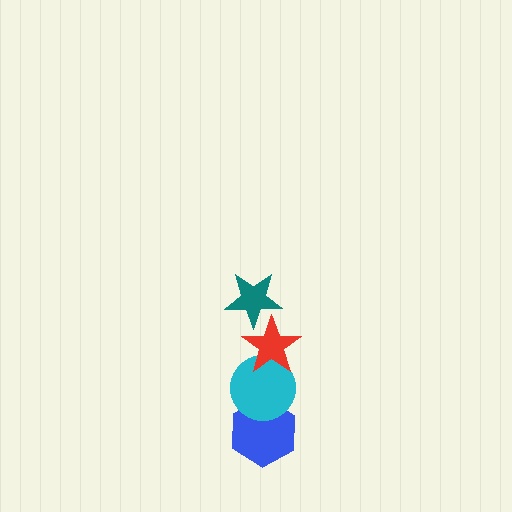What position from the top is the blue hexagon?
The blue hexagon is 4th from the top.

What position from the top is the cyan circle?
The cyan circle is 3rd from the top.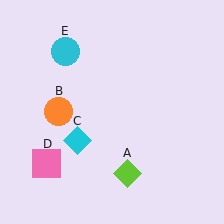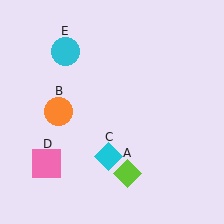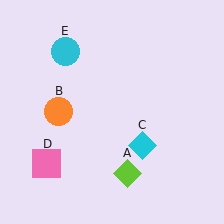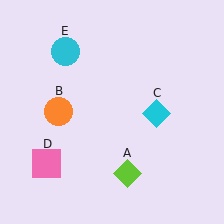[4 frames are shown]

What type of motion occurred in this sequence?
The cyan diamond (object C) rotated counterclockwise around the center of the scene.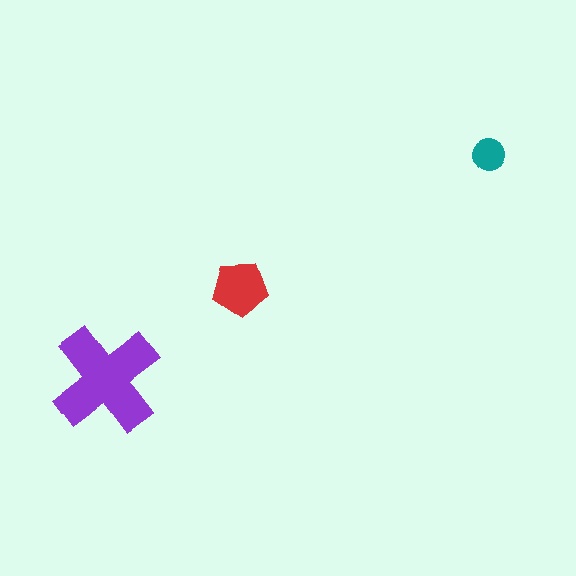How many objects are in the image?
There are 3 objects in the image.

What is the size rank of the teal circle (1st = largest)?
3rd.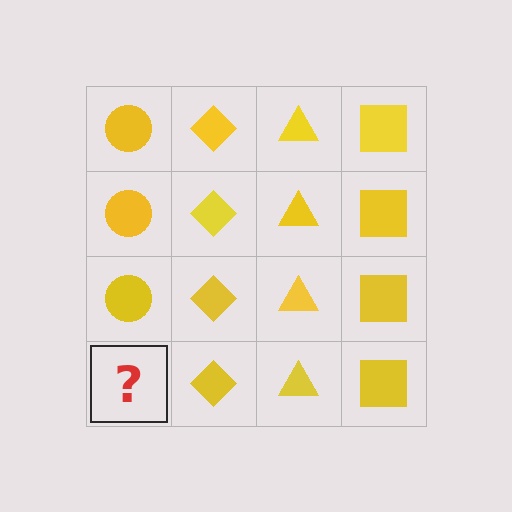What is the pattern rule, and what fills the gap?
The rule is that each column has a consistent shape. The gap should be filled with a yellow circle.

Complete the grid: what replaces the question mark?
The question mark should be replaced with a yellow circle.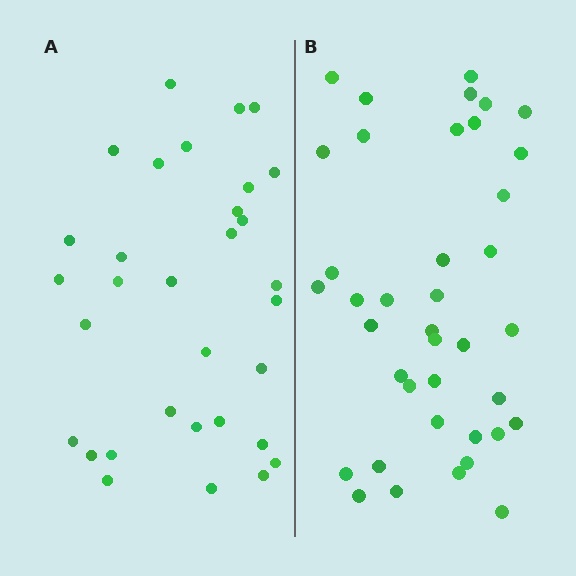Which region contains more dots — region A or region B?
Region B (the right region) has more dots.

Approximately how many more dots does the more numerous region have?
Region B has roughly 8 or so more dots than region A.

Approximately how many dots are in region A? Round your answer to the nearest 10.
About 30 dots. (The exact count is 32, which rounds to 30.)